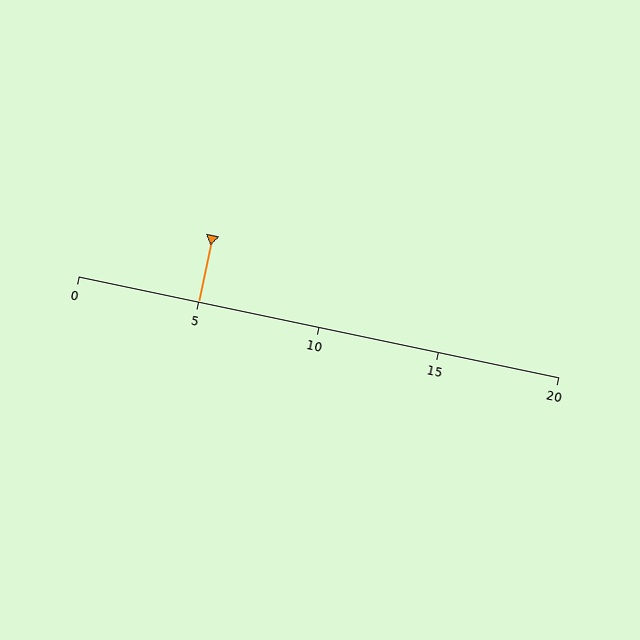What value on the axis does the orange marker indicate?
The marker indicates approximately 5.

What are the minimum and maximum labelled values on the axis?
The axis runs from 0 to 20.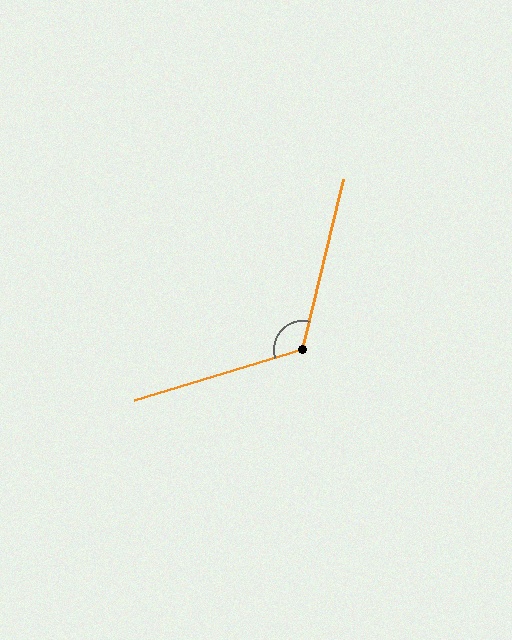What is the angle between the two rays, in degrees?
Approximately 120 degrees.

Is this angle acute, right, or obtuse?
It is obtuse.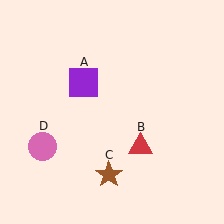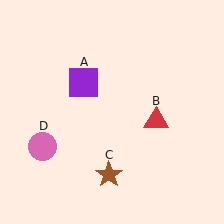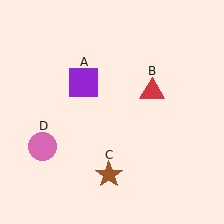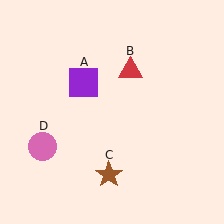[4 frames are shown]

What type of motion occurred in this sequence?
The red triangle (object B) rotated counterclockwise around the center of the scene.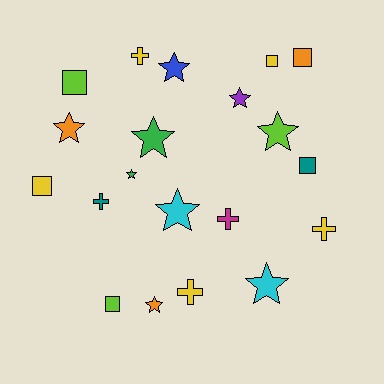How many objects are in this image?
There are 20 objects.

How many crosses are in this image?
There are 5 crosses.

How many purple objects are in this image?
There is 1 purple object.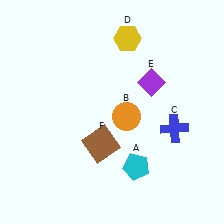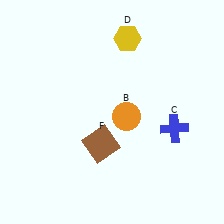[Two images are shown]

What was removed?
The cyan pentagon (A), the purple diamond (E) were removed in Image 2.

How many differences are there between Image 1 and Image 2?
There are 2 differences between the two images.